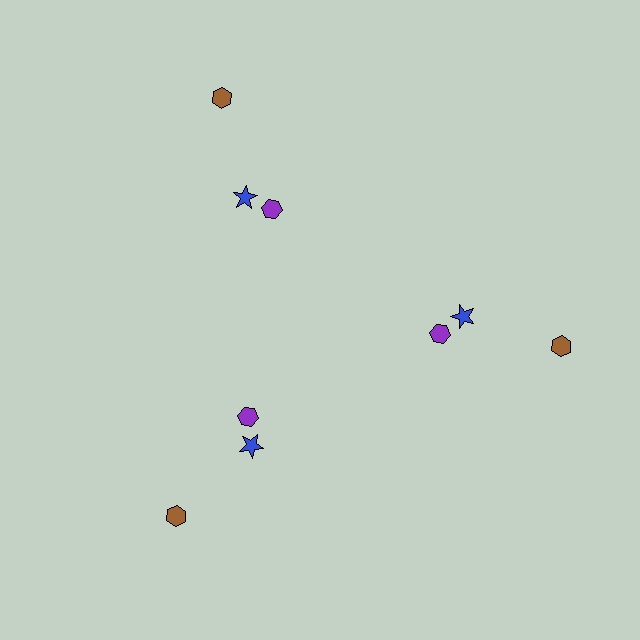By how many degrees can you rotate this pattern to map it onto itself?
The pattern maps onto itself every 120 degrees of rotation.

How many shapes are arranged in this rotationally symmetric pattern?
There are 9 shapes, arranged in 3 groups of 3.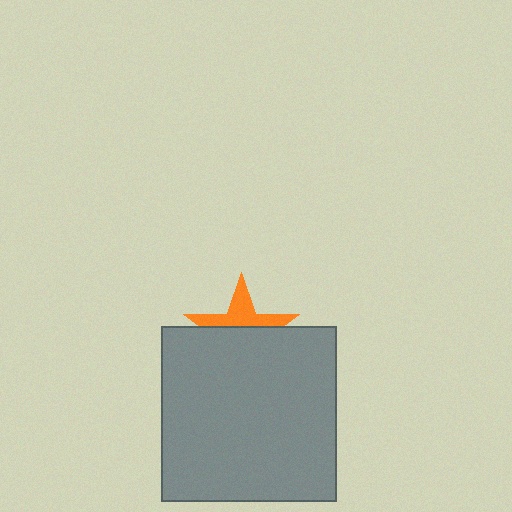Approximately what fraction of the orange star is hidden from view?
Roughly 59% of the orange star is hidden behind the gray square.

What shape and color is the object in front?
The object in front is a gray square.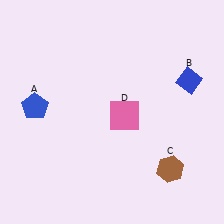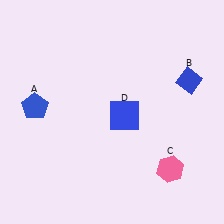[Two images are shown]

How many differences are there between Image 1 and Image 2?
There are 2 differences between the two images.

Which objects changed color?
C changed from brown to pink. D changed from pink to blue.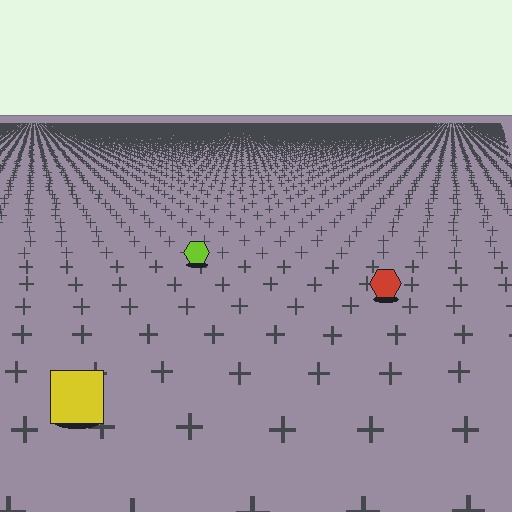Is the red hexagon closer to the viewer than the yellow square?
No. The yellow square is closer — you can tell from the texture gradient: the ground texture is coarser near it.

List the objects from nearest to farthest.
From nearest to farthest: the yellow square, the red hexagon, the lime hexagon.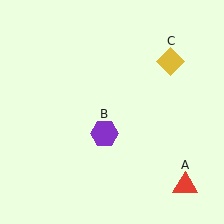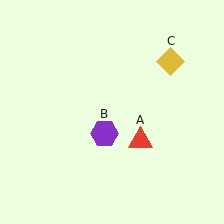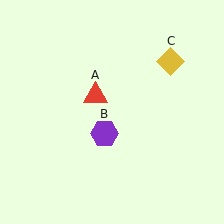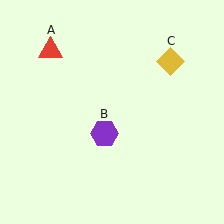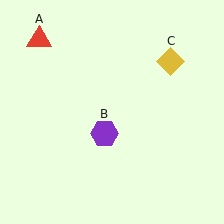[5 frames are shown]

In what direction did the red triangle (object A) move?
The red triangle (object A) moved up and to the left.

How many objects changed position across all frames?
1 object changed position: red triangle (object A).